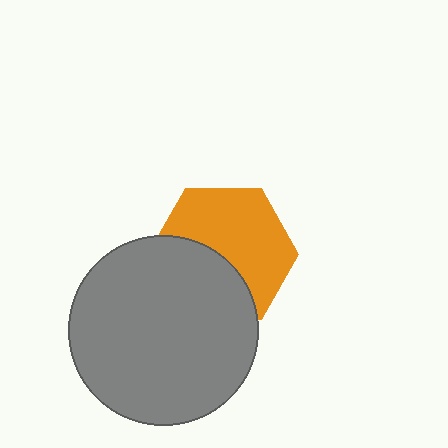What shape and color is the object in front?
The object in front is a gray circle.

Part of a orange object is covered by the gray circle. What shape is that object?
It is a hexagon.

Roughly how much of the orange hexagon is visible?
About half of it is visible (roughly 59%).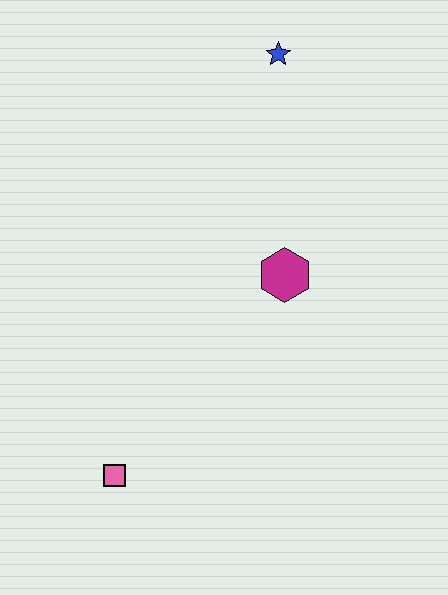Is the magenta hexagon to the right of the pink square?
Yes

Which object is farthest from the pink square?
The blue star is farthest from the pink square.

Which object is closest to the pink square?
The magenta hexagon is closest to the pink square.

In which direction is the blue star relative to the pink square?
The blue star is above the pink square.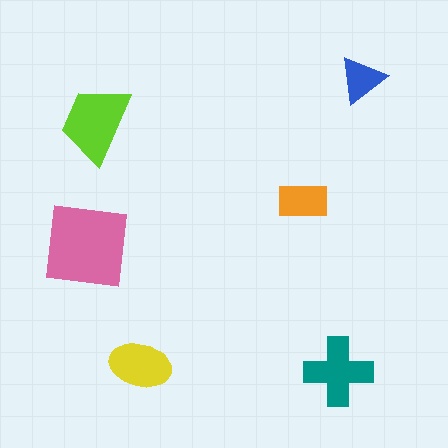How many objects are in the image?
There are 6 objects in the image.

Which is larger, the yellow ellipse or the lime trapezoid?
The lime trapezoid.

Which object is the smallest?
The blue triangle.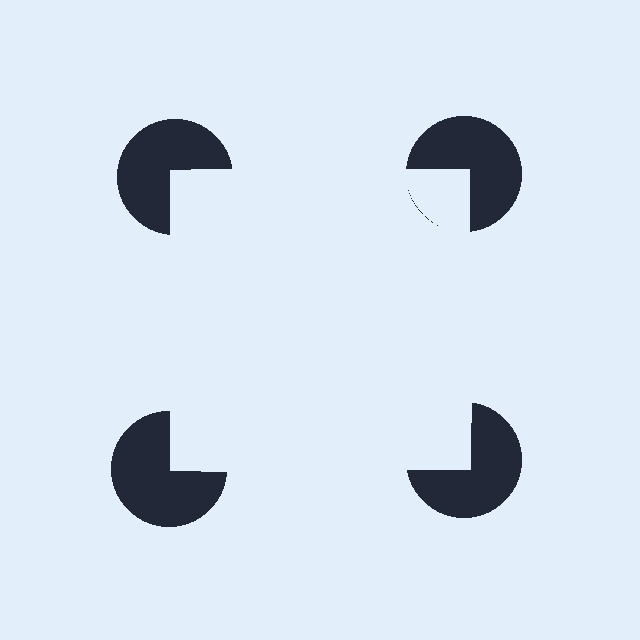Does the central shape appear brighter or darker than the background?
It typically appears slightly brighter than the background, even though no actual brightness change is drawn.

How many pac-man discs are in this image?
There are 4 — one at each vertex of the illusory square.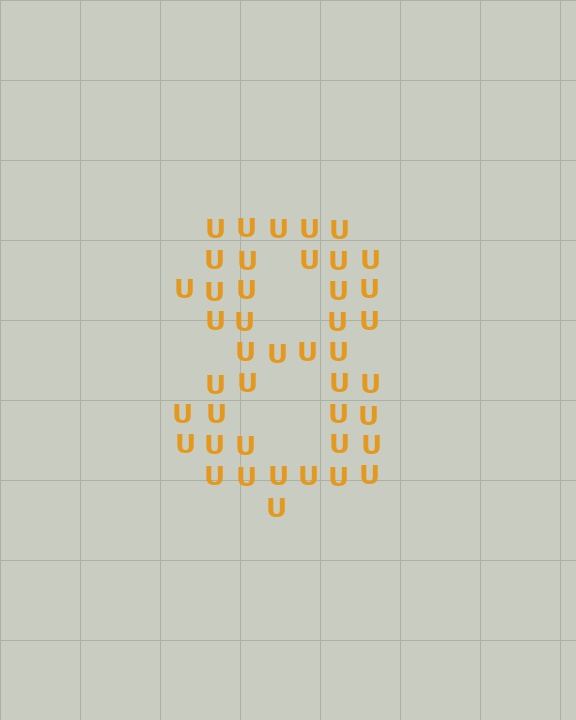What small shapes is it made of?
It is made of small letter U's.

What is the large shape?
The large shape is the digit 8.